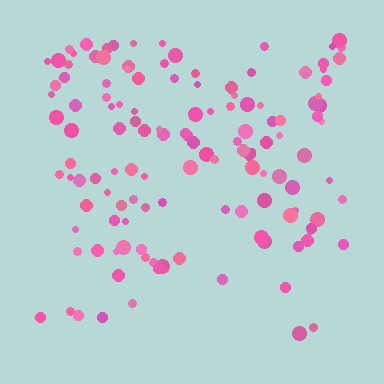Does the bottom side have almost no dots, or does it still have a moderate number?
Still a moderate number, just noticeably fewer than the top.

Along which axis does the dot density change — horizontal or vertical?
Vertical.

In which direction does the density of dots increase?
From bottom to top, with the top side densest.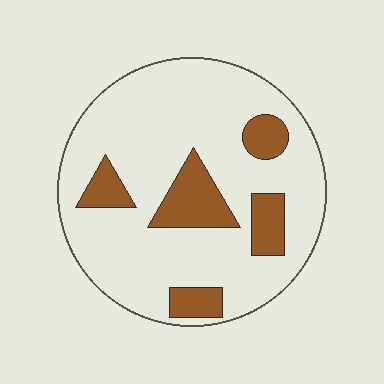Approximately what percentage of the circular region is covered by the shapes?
Approximately 20%.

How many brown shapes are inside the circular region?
5.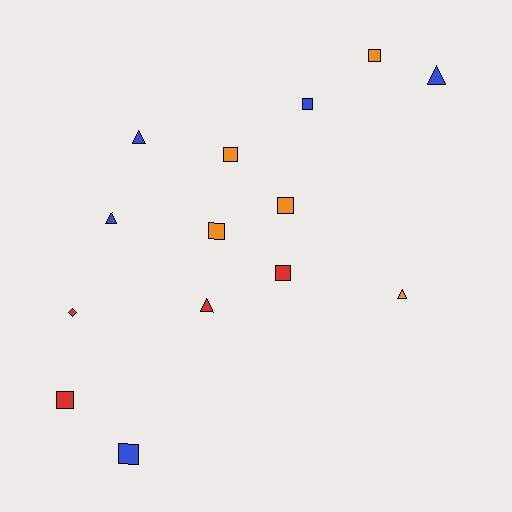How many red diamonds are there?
There is 1 red diamond.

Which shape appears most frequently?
Square, with 8 objects.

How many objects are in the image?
There are 14 objects.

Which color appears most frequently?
Orange, with 5 objects.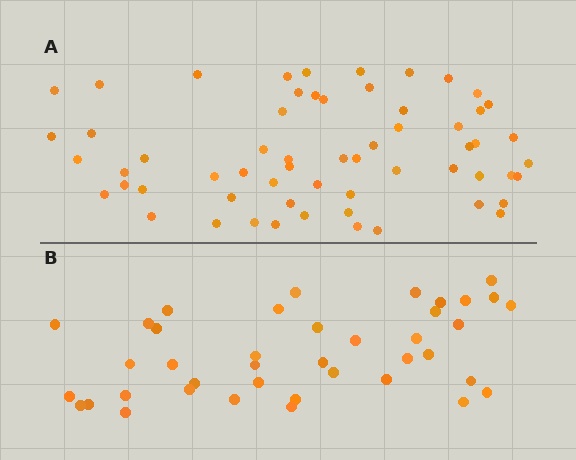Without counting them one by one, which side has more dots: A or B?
Region A (the top region) has more dots.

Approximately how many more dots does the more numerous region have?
Region A has approximately 20 more dots than region B.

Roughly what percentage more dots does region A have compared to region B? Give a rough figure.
About 50% more.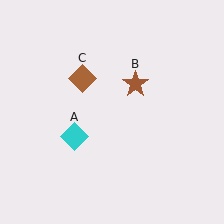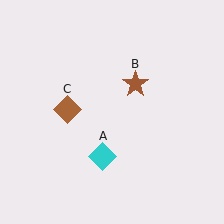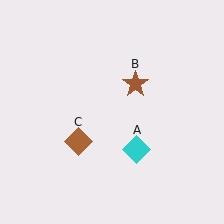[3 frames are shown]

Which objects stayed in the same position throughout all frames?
Brown star (object B) remained stationary.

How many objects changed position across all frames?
2 objects changed position: cyan diamond (object A), brown diamond (object C).